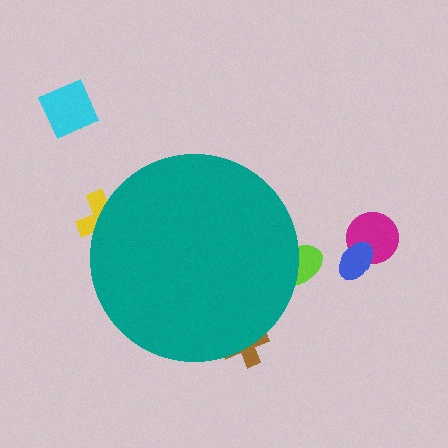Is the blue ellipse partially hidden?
No, the blue ellipse is fully visible.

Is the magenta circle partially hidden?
No, the magenta circle is fully visible.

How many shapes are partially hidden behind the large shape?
3 shapes are partially hidden.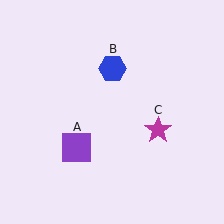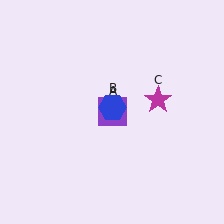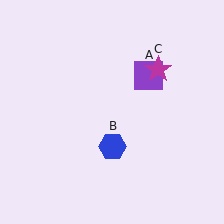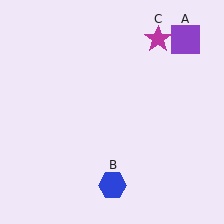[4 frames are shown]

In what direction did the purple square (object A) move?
The purple square (object A) moved up and to the right.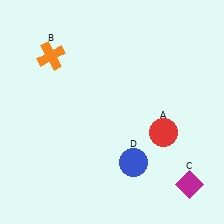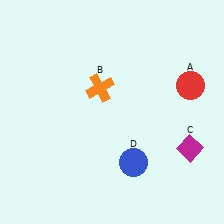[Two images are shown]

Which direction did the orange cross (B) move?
The orange cross (B) moved right.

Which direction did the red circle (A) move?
The red circle (A) moved up.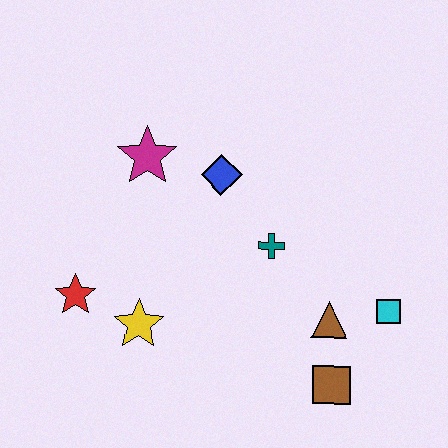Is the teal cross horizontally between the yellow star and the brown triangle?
Yes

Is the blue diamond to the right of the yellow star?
Yes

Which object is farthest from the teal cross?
The red star is farthest from the teal cross.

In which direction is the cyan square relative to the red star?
The cyan square is to the right of the red star.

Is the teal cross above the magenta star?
No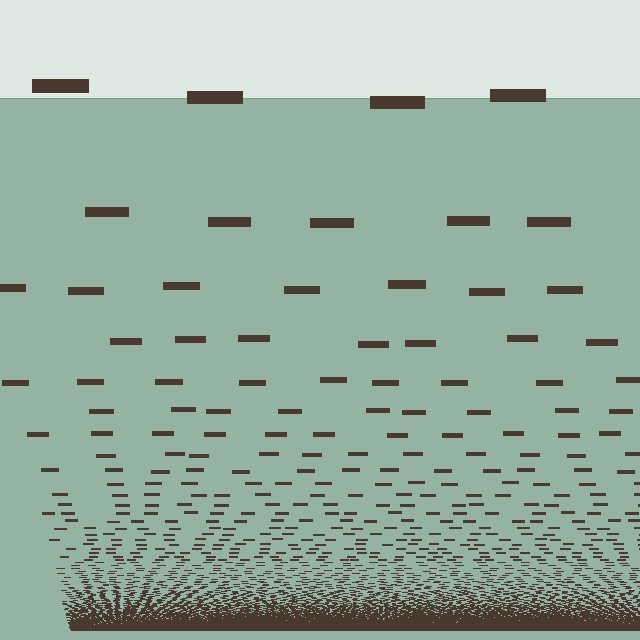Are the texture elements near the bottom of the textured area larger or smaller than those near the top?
Smaller. The gradient is inverted — elements near the bottom are smaller and denser.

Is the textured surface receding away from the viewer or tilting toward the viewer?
The surface appears to tilt toward the viewer. Texture elements get larger and sparser toward the top.